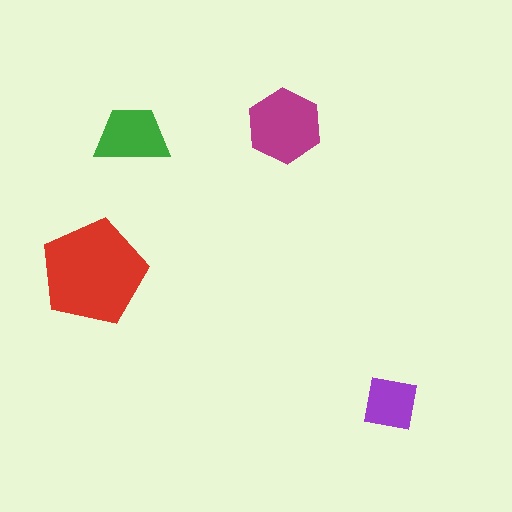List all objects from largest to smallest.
The red pentagon, the magenta hexagon, the green trapezoid, the purple square.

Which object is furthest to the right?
The purple square is rightmost.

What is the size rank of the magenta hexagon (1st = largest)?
2nd.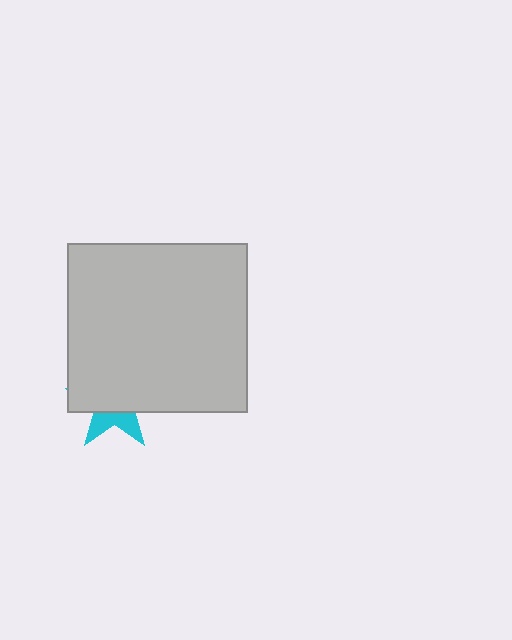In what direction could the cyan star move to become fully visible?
The cyan star could move down. That would shift it out from behind the light gray rectangle entirely.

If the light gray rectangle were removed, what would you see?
You would see the complete cyan star.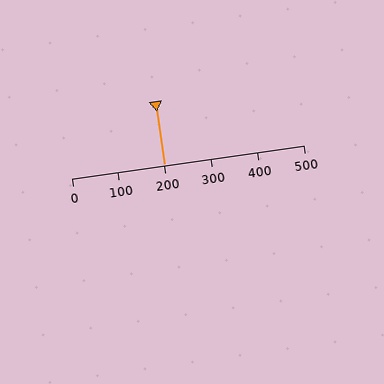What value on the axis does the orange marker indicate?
The marker indicates approximately 200.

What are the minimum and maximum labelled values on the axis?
The axis runs from 0 to 500.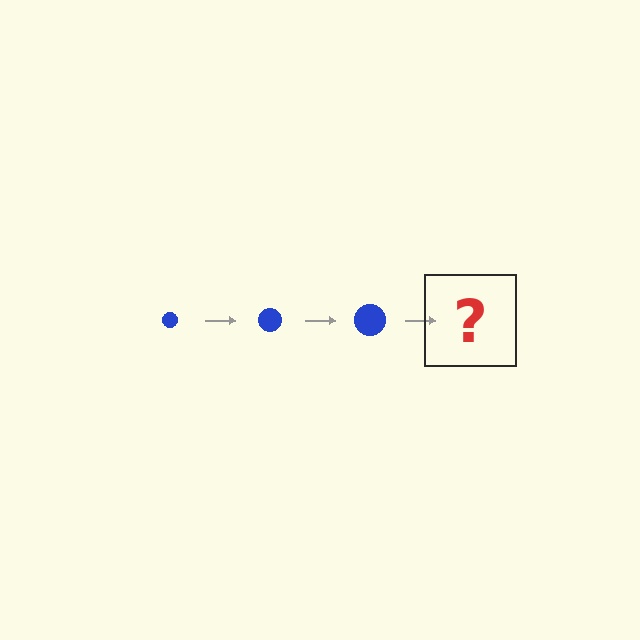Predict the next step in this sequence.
The next step is a blue circle, larger than the previous one.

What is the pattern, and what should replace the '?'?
The pattern is that the circle gets progressively larger each step. The '?' should be a blue circle, larger than the previous one.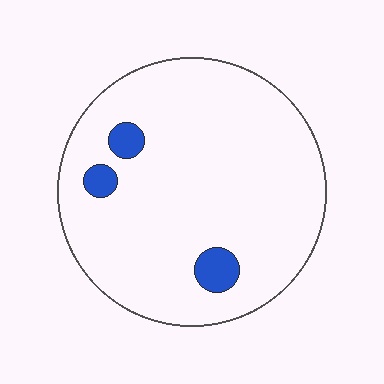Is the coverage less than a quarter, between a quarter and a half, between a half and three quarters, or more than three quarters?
Less than a quarter.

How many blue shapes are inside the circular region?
3.